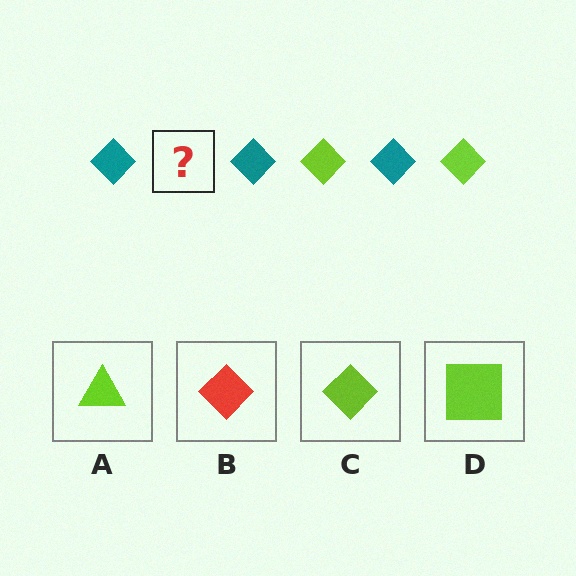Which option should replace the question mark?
Option C.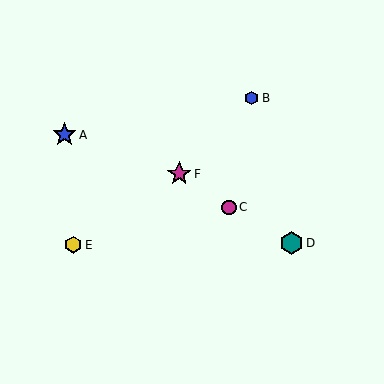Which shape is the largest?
The blue star (labeled A) is the largest.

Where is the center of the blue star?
The center of the blue star is at (65, 135).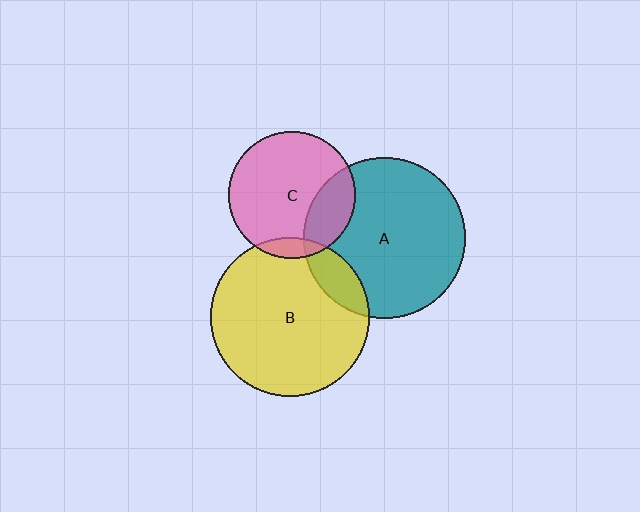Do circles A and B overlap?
Yes.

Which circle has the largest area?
Circle A (teal).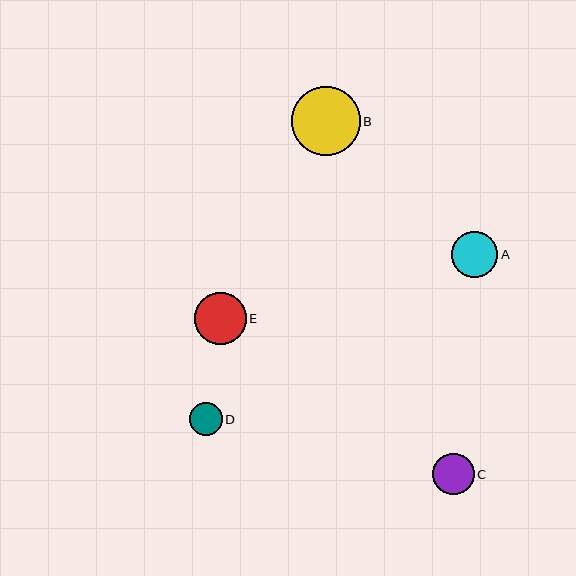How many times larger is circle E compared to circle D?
Circle E is approximately 1.6 times the size of circle D.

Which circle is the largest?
Circle B is the largest with a size of approximately 69 pixels.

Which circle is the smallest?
Circle D is the smallest with a size of approximately 33 pixels.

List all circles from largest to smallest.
From largest to smallest: B, E, A, C, D.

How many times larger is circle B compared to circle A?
Circle B is approximately 1.5 times the size of circle A.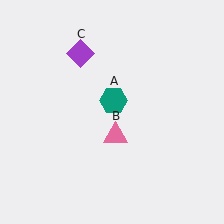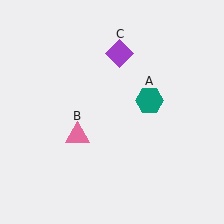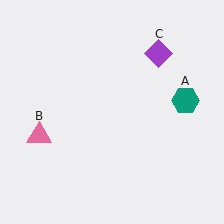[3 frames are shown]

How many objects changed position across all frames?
3 objects changed position: teal hexagon (object A), pink triangle (object B), purple diamond (object C).